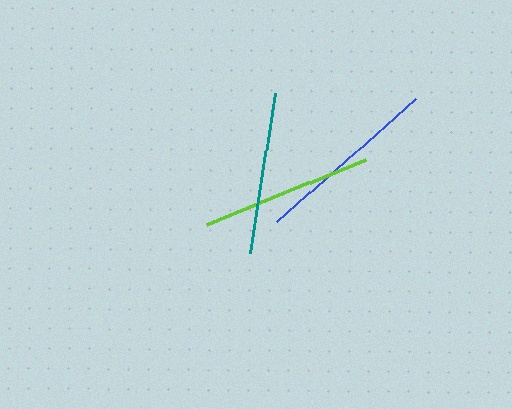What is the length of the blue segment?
The blue segment is approximately 186 pixels long.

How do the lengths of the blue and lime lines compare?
The blue and lime lines are approximately the same length.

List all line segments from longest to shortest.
From longest to shortest: blue, lime, teal.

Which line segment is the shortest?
The teal line is the shortest at approximately 162 pixels.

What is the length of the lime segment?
The lime segment is approximately 172 pixels long.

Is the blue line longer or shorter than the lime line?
The blue line is longer than the lime line.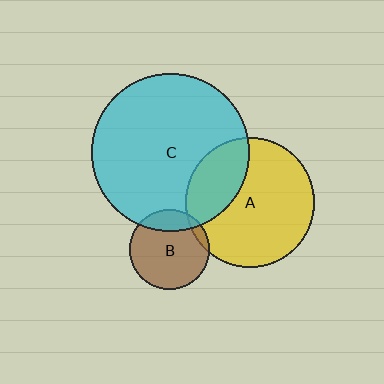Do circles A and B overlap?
Yes.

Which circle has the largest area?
Circle C (cyan).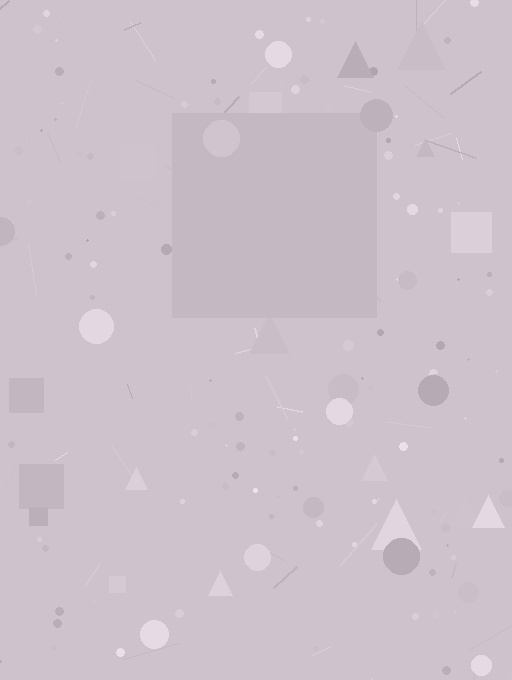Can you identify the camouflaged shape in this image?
The camouflaged shape is a square.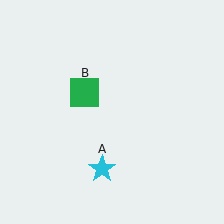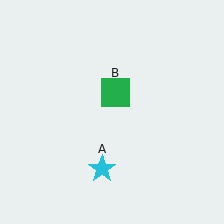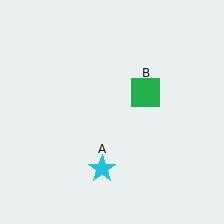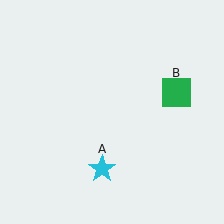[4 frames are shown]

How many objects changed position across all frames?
1 object changed position: green square (object B).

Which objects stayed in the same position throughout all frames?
Cyan star (object A) remained stationary.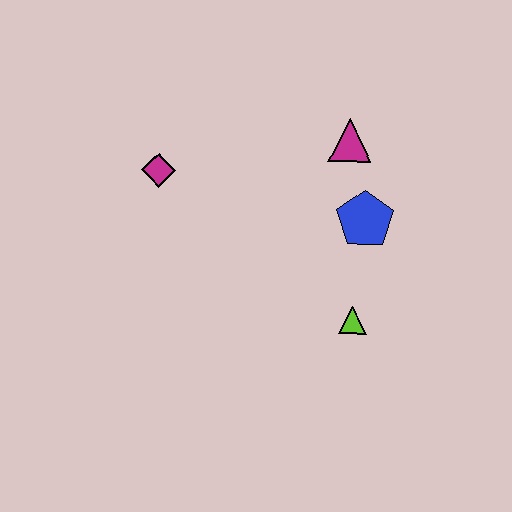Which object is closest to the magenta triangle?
The blue pentagon is closest to the magenta triangle.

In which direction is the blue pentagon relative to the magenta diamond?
The blue pentagon is to the right of the magenta diamond.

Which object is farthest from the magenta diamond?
The lime triangle is farthest from the magenta diamond.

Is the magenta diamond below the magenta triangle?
Yes